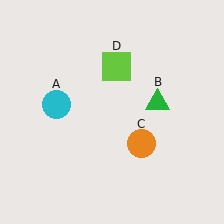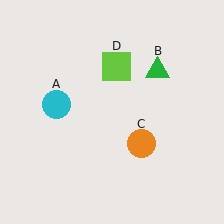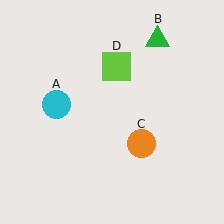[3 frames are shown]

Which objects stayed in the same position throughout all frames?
Cyan circle (object A) and orange circle (object C) and lime square (object D) remained stationary.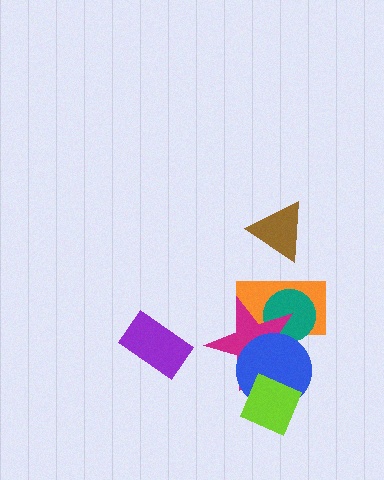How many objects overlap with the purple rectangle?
0 objects overlap with the purple rectangle.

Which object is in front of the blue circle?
The lime diamond is in front of the blue circle.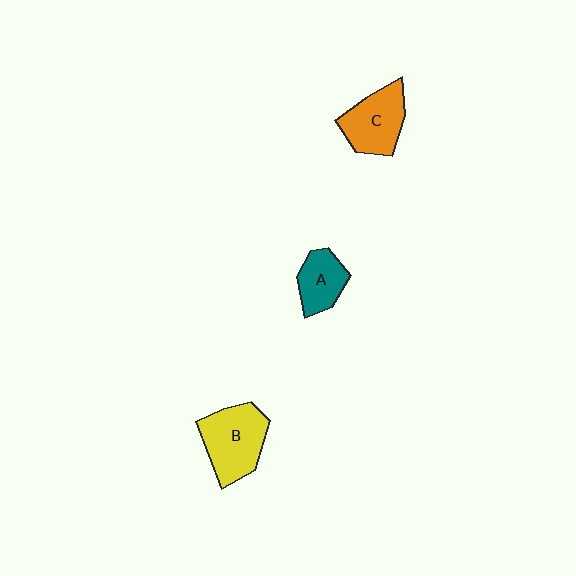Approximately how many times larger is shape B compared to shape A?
Approximately 1.7 times.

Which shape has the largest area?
Shape B (yellow).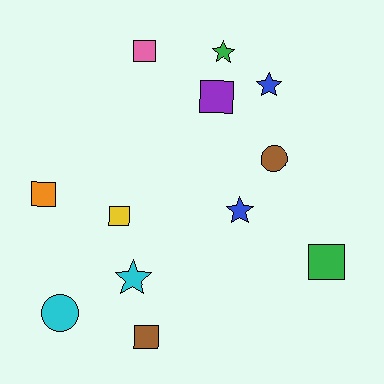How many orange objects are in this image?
There is 1 orange object.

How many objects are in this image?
There are 12 objects.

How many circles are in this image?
There are 2 circles.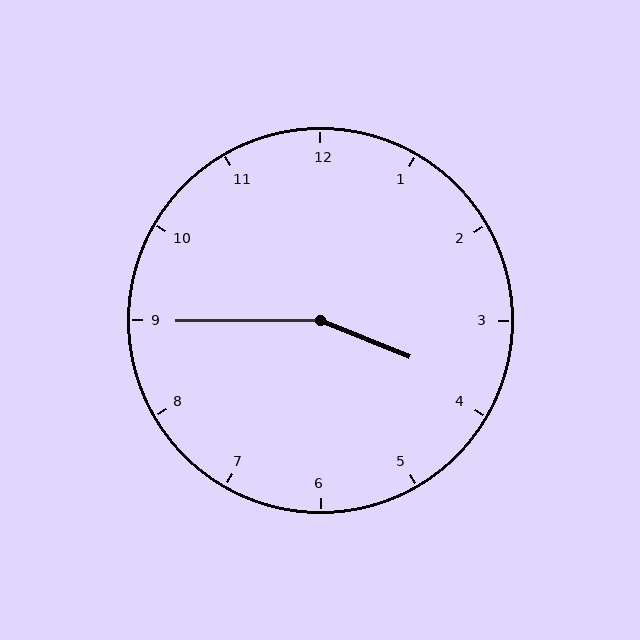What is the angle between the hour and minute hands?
Approximately 158 degrees.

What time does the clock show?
3:45.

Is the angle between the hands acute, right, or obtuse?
It is obtuse.